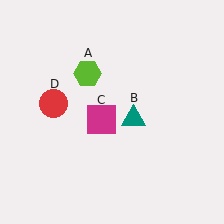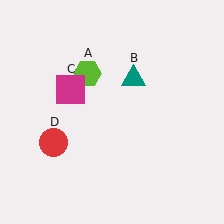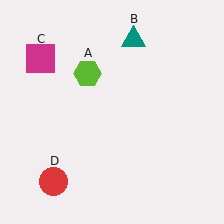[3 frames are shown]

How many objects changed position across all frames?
3 objects changed position: teal triangle (object B), magenta square (object C), red circle (object D).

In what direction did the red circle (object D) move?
The red circle (object D) moved down.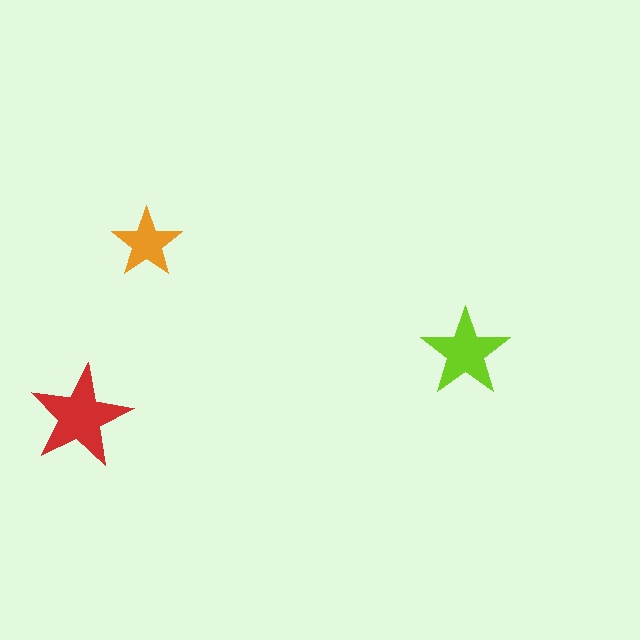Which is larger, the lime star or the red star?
The red one.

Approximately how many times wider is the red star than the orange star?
About 1.5 times wider.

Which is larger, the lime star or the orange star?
The lime one.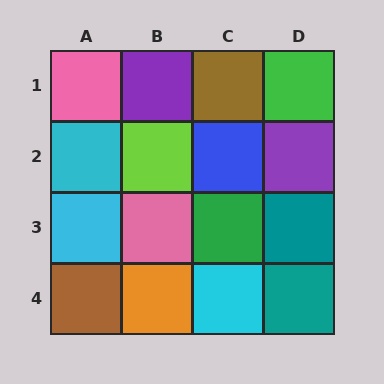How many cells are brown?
2 cells are brown.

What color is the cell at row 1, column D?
Green.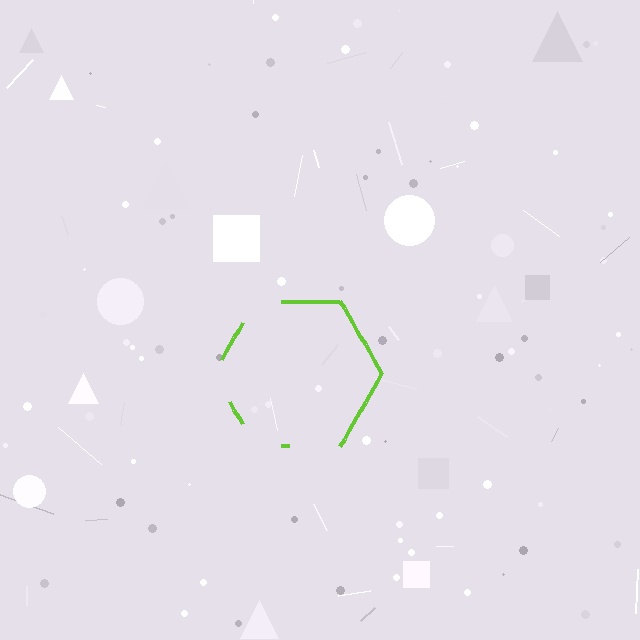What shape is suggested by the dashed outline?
The dashed outline suggests a hexagon.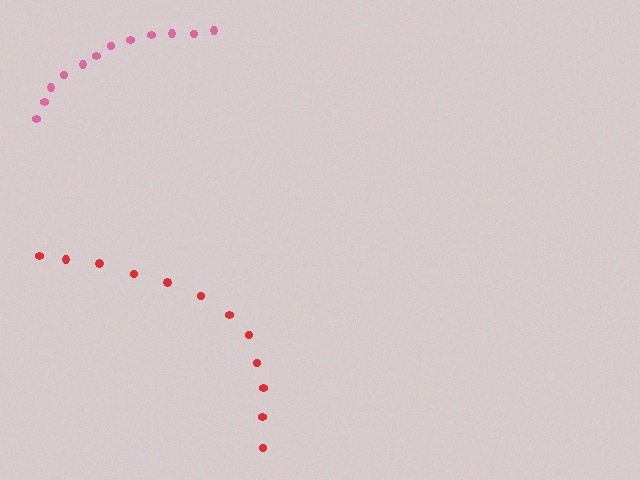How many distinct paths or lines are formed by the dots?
There are 2 distinct paths.